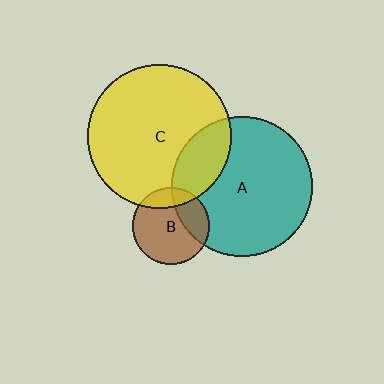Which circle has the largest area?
Circle C (yellow).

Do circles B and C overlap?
Yes.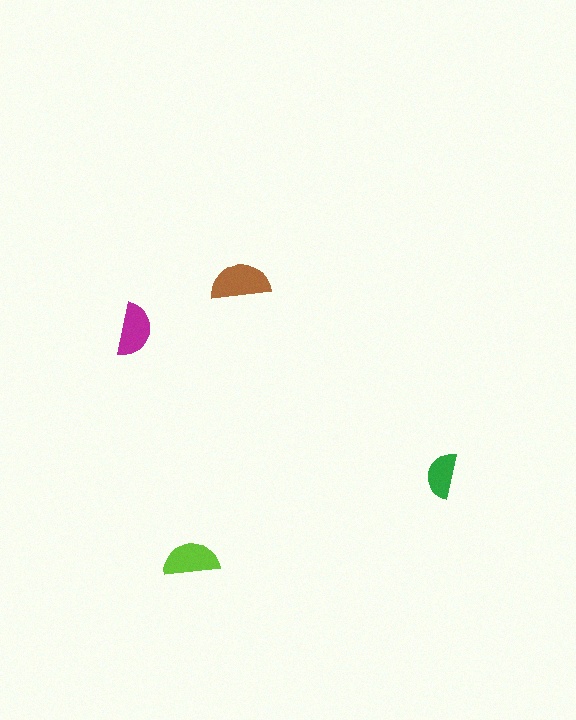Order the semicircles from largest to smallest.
the brown one, the lime one, the magenta one, the green one.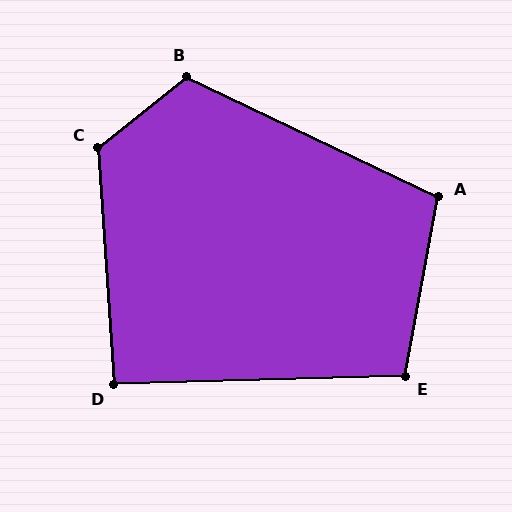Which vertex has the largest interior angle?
C, at approximately 125 degrees.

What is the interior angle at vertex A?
Approximately 105 degrees (obtuse).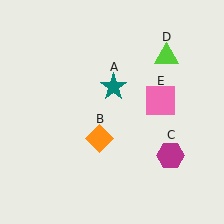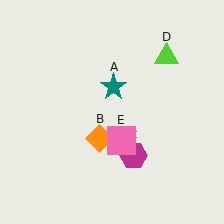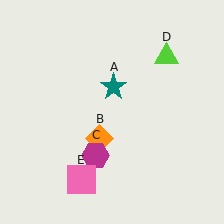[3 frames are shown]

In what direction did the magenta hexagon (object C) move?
The magenta hexagon (object C) moved left.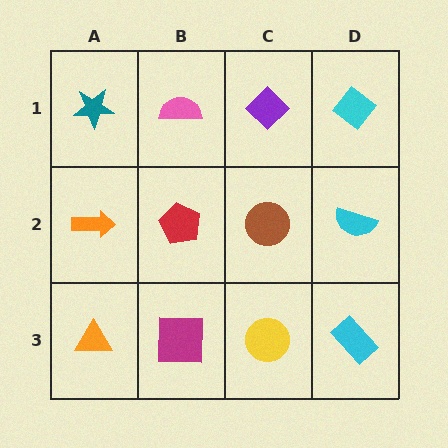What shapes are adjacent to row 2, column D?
A cyan diamond (row 1, column D), a cyan rectangle (row 3, column D), a brown circle (row 2, column C).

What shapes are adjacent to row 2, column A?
A teal star (row 1, column A), an orange triangle (row 3, column A), a red pentagon (row 2, column B).